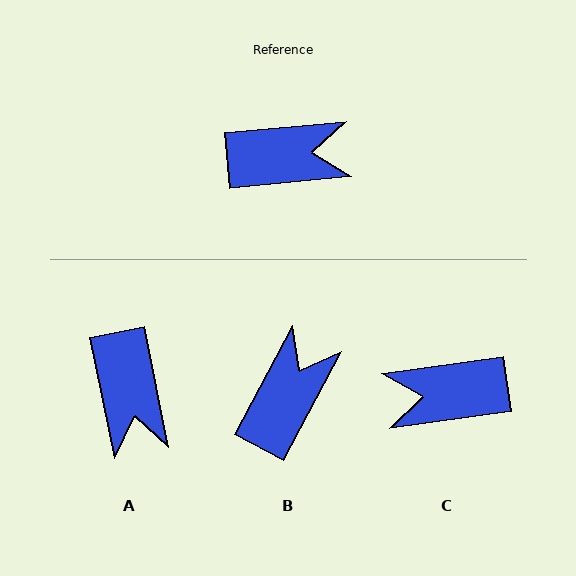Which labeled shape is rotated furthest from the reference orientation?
C, about 177 degrees away.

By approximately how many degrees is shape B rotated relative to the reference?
Approximately 57 degrees counter-clockwise.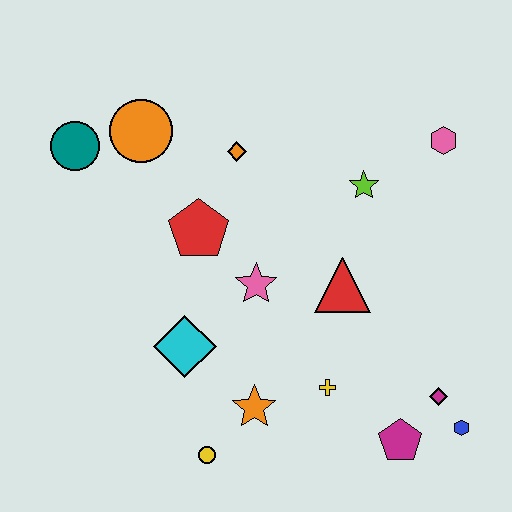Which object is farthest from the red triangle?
The teal circle is farthest from the red triangle.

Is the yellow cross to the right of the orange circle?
Yes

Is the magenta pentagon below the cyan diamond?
Yes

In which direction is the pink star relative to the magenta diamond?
The pink star is to the left of the magenta diamond.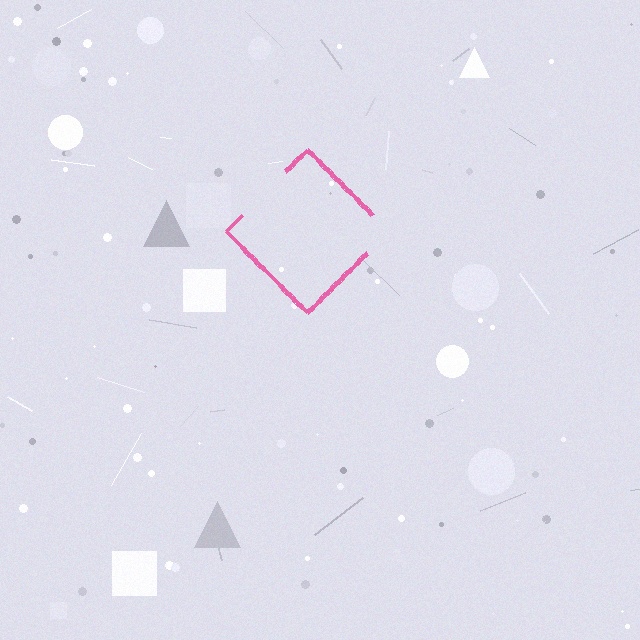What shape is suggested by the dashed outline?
The dashed outline suggests a diamond.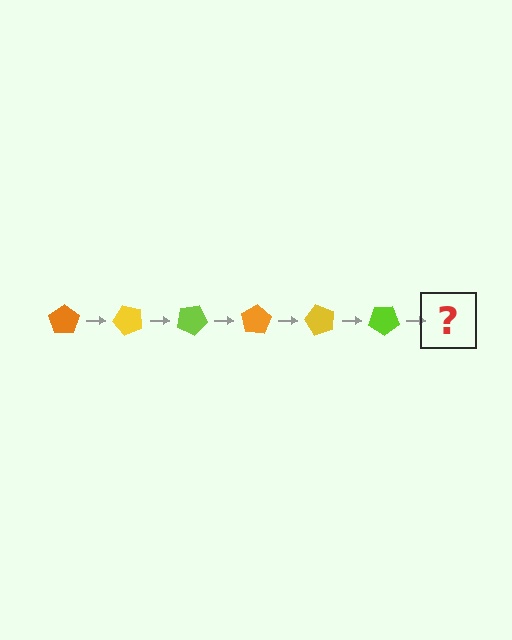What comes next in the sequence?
The next element should be an orange pentagon, rotated 300 degrees from the start.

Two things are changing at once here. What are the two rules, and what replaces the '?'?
The two rules are that it rotates 50 degrees each step and the color cycles through orange, yellow, and lime. The '?' should be an orange pentagon, rotated 300 degrees from the start.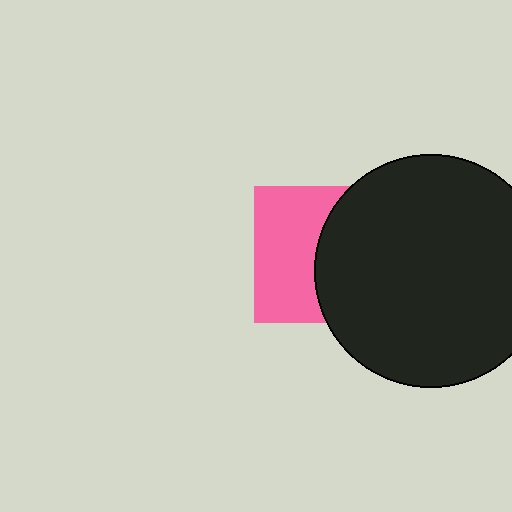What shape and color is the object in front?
The object in front is a black circle.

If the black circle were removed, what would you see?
You would see the complete pink square.